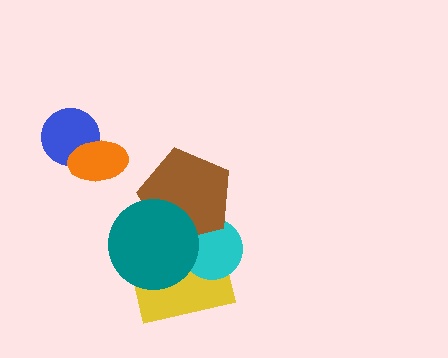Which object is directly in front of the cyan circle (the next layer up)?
The brown pentagon is directly in front of the cyan circle.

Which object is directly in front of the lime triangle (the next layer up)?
The cyan circle is directly in front of the lime triangle.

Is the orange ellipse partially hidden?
No, no other shape covers it.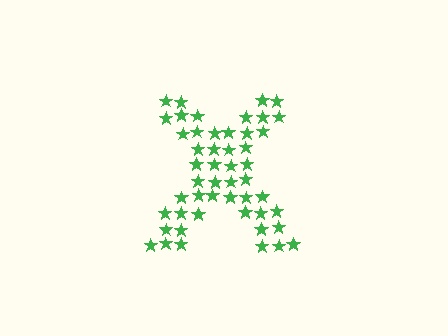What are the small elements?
The small elements are stars.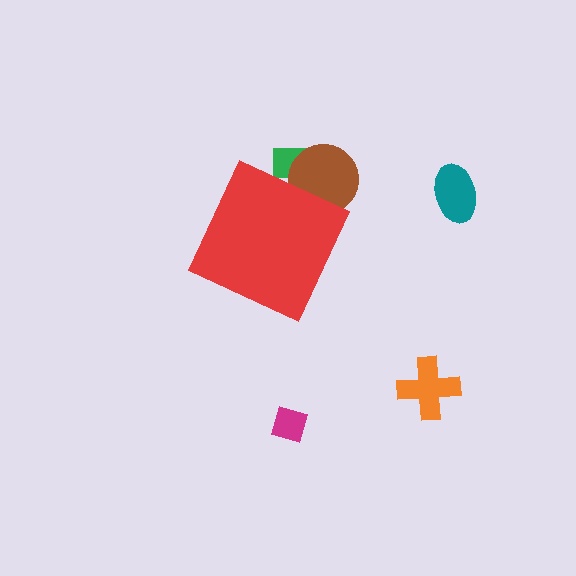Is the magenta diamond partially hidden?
No, the magenta diamond is fully visible.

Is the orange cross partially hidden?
No, the orange cross is fully visible.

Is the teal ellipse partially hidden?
No, the teal ellipse is fully visible.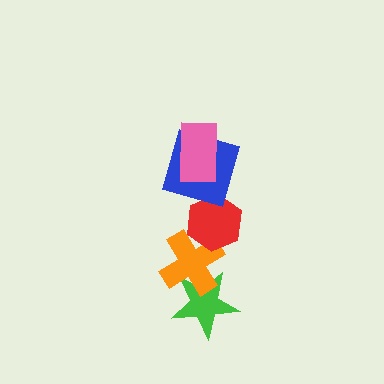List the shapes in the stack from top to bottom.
From top to bottom: the pink rectangle, the blue square, the red hexagon, the orange cross, the green star.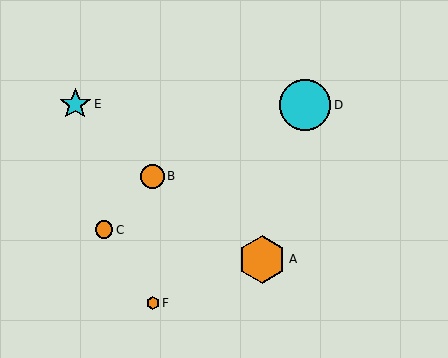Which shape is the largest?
The cyan circle (labeled D) is the largest.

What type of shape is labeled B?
Shape B is an orange circle.